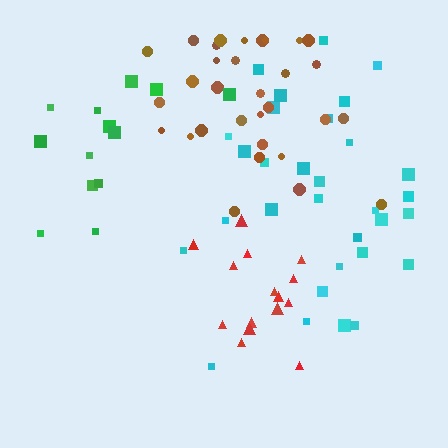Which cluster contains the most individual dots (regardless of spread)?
Brown (32).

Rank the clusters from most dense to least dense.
brown, red, cyan, green.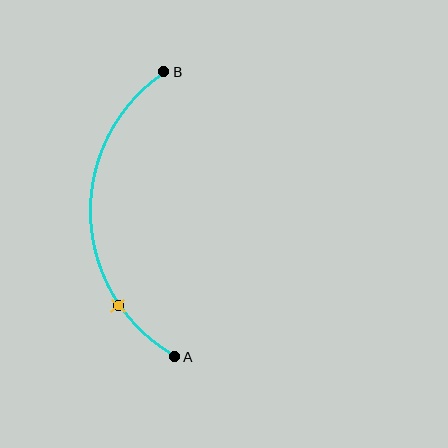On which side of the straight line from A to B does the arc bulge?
The arc bulges to the left of the straight line connecting A and B.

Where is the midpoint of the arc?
The arc midpoint is the point on the curve farthest from the straight line joining A and B. It sits to the left of that line.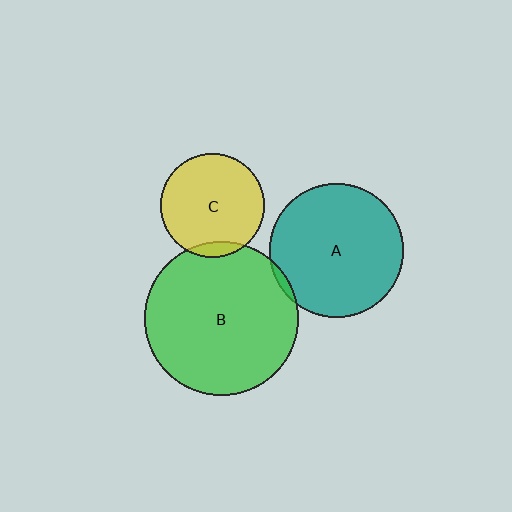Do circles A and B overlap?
Yes.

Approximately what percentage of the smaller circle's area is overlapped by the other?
Approximately 5%.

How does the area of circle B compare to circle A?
Approximately 1.3 times.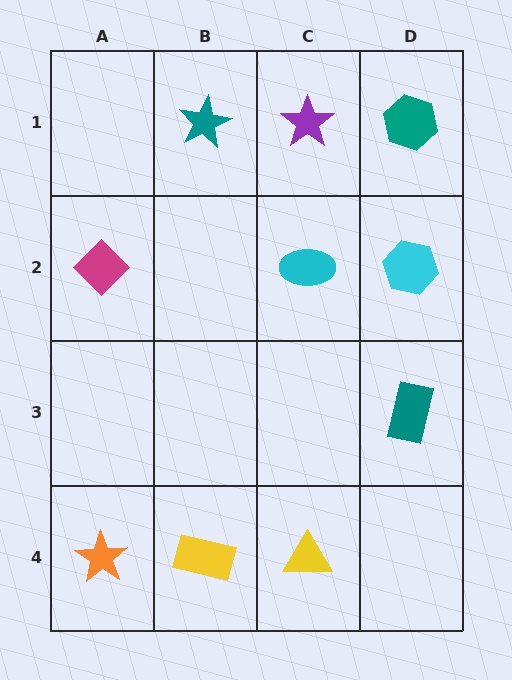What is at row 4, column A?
An orange star.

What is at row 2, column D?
A cyan hexagon.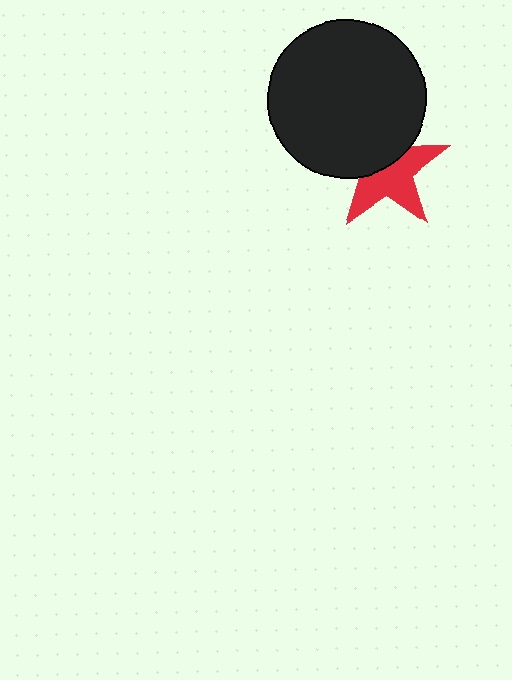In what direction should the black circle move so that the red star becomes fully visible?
The black circle should move up. That is the shortest direction to clear the overlap and leave the red star fully visible.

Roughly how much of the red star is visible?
About half of it is visible (roughly 56%).